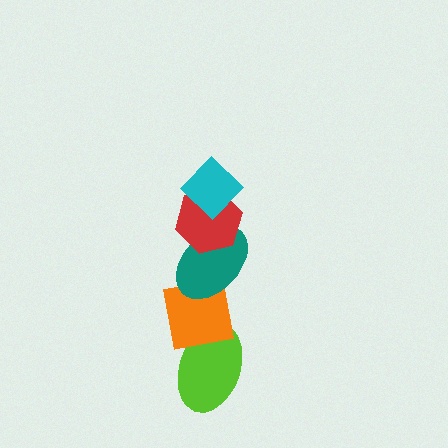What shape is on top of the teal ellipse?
The red hexagon is on top of the teal ellipse.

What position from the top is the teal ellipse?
The teal ellipse is 3rd from the top.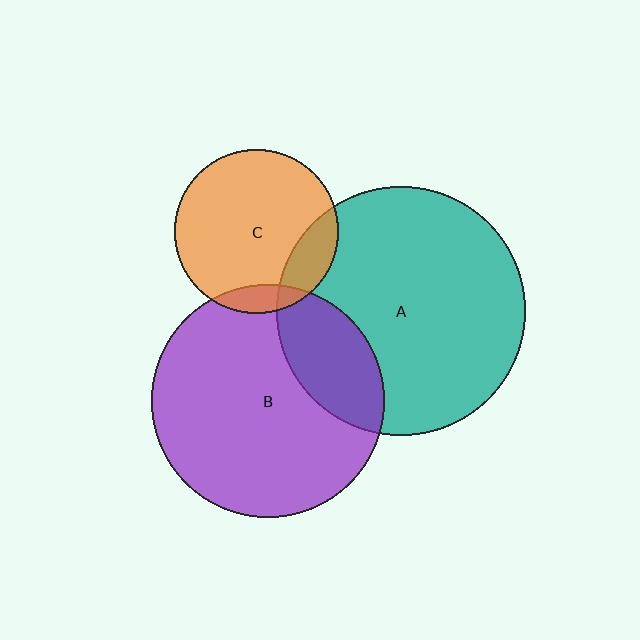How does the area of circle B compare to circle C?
Approximately 2.0 times.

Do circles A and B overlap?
Yes.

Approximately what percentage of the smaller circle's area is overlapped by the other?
Approximately 25%.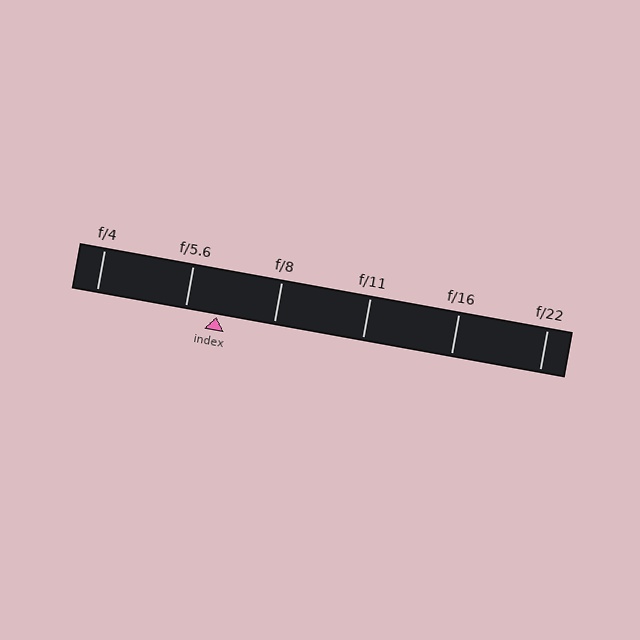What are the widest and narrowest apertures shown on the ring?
The widest aperture shown is f/4 and the narrowest is f/22.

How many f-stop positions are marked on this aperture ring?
There are 6 f-stop positions marked.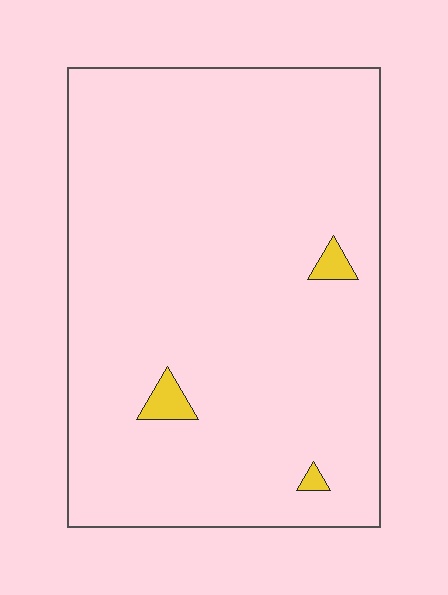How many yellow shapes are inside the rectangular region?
3.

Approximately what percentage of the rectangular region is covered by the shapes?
Approximately 0%.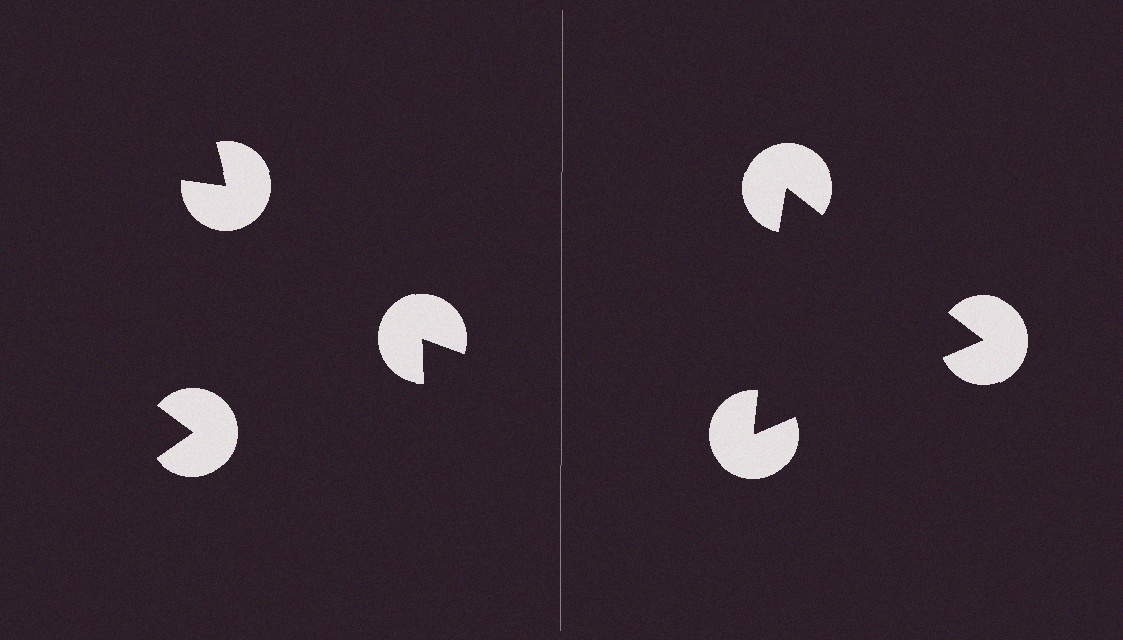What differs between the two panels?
The pac-man discs are positioned identically on both sides; only the wedge orientations differ. On the right they align to a triangle; on the left they are misaligned.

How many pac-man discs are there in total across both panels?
6 — 3 on each side.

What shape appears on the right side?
An illusory triangle.